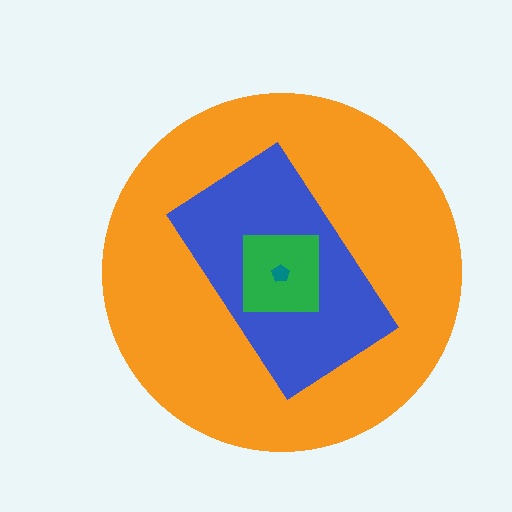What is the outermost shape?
The orange circle.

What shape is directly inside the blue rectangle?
The green square.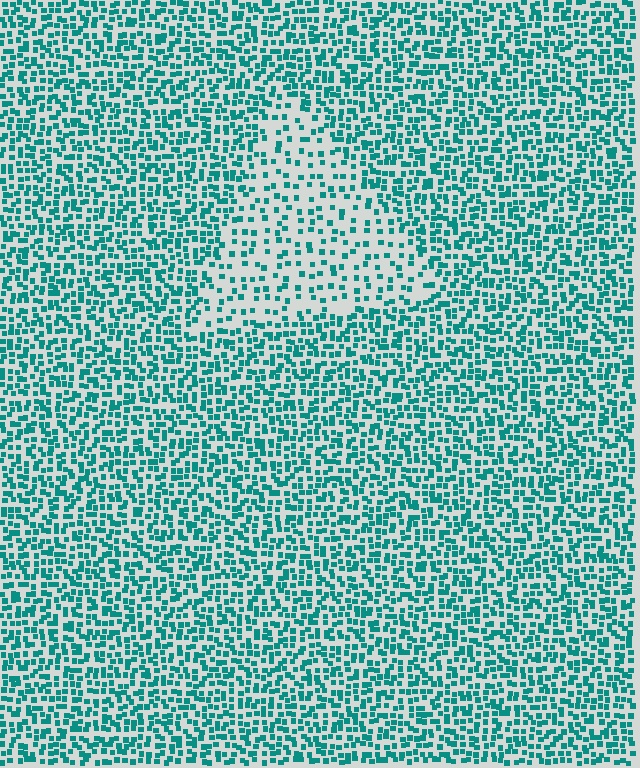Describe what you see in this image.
The image contains small teal elements arranged at two different densities. A triangle-shaped region is visible where the elements are less densely packed than the surrounding area.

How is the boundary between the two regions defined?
The boundary is defined by a change in element density (approximately 2.2x ratio). All elements are the same color, size, and shape.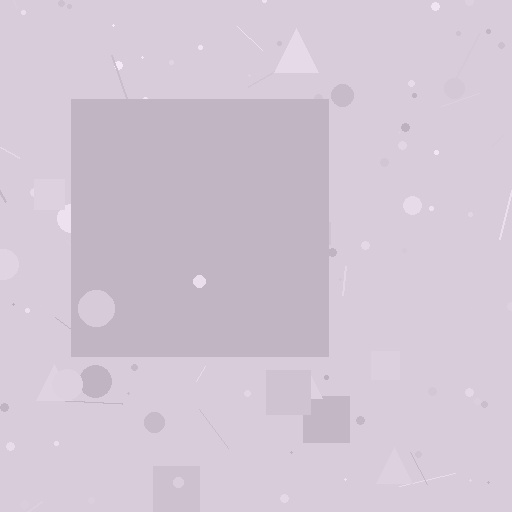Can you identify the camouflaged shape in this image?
The camouflaged shape is a square.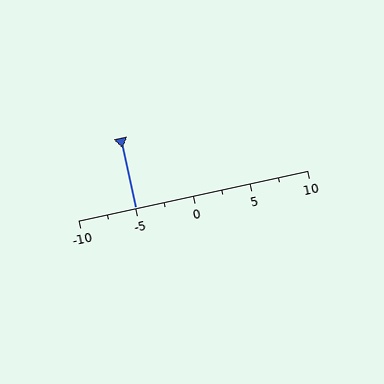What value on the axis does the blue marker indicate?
The marker indicates approximately -5.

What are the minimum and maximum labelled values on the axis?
The axis runs from -10 to 10.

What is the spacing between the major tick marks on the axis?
The major ticks are spaced 5 apart.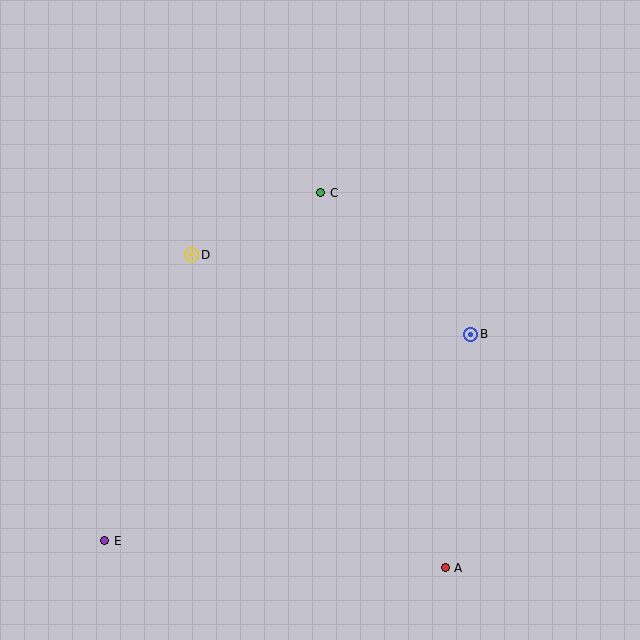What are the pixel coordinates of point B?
Point B is at (470, 334).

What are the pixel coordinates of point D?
Point D is at (192, 255).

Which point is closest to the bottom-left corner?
Point E is closest to the bottom-left corner.